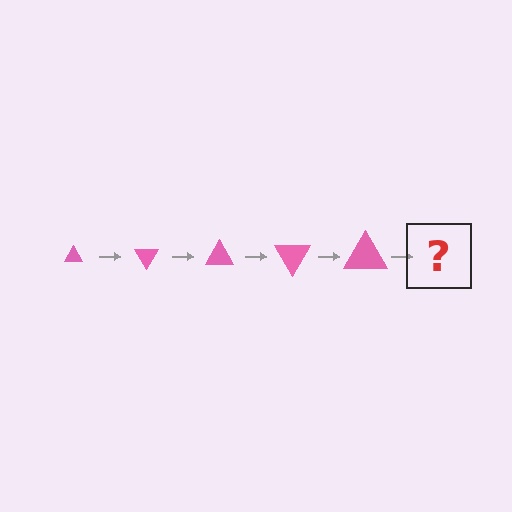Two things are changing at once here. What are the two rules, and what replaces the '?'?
The two rules are that the triangle grows larger each step and it rotates 60 degrees each step. The '?' should be a triangle, larger than the previous one and rotated 300 degrees from the start.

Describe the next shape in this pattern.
It should be a triangle, larger than the previous one and rotated 300 degrees from the start.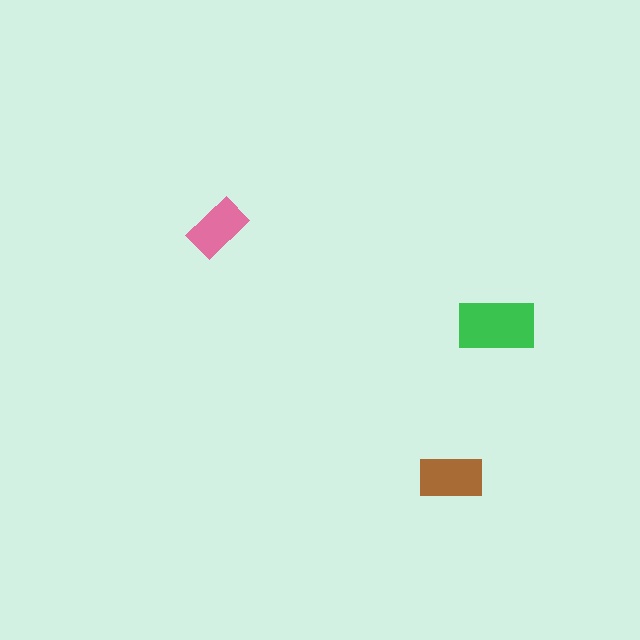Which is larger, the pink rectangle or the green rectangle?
The green one.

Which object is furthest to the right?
The green rectangle is rightmost.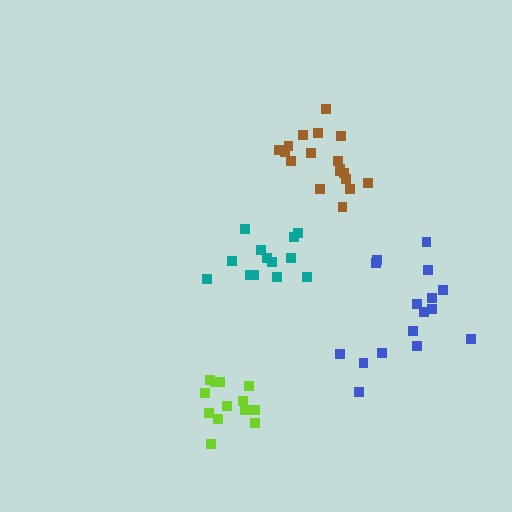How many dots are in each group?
Group 1: 18 dots, Group 2: 16 dots, Group 3: 13 dots, Group 4: 13 dots (60 total).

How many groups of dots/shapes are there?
There are 4 groups.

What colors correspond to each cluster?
The clusters are colored: brown, blue, teal, lime.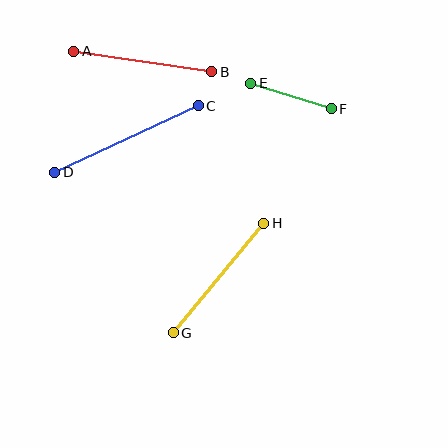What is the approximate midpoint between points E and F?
The midpoint is at approximately (291, 96) pixels.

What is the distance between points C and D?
The distance is approximately 158 pixels.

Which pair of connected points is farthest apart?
Points C and D are farthest apart.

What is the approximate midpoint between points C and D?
The midpoint is at approximately (127, 139) pixels.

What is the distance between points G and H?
The distance is approximately 142 pixels.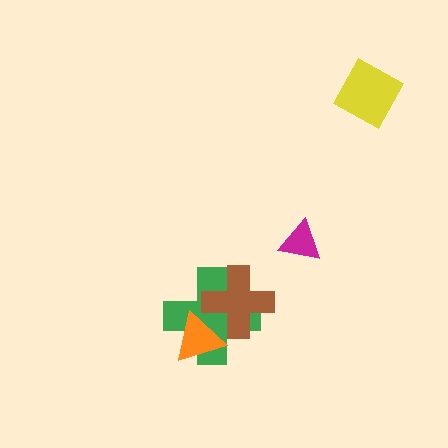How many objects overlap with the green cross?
2 objects overlap with the green cross.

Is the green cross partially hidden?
Yes, it is partially covered by another shape.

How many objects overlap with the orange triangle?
2 objects overlap with the orange triangle.